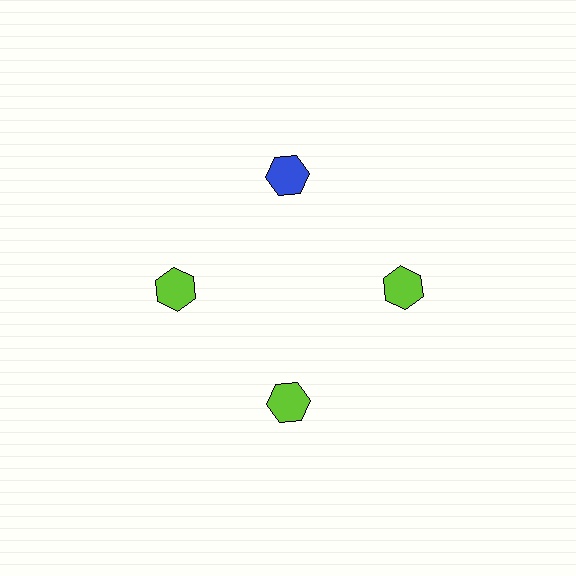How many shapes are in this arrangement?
There are 4 shapes arranged in a ring pattern.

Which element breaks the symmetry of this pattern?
The blue hexagon at roughly the 12 o'clock position breaks the symmetry. All other shapes are lime hexagons.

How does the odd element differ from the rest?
It has a different color: blue instead of lime.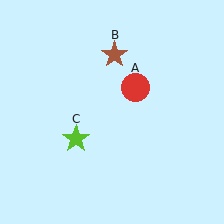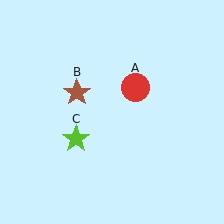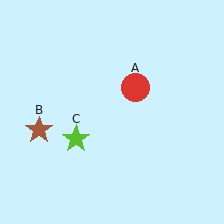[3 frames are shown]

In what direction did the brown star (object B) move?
The brown star (object B) moved down and to the left.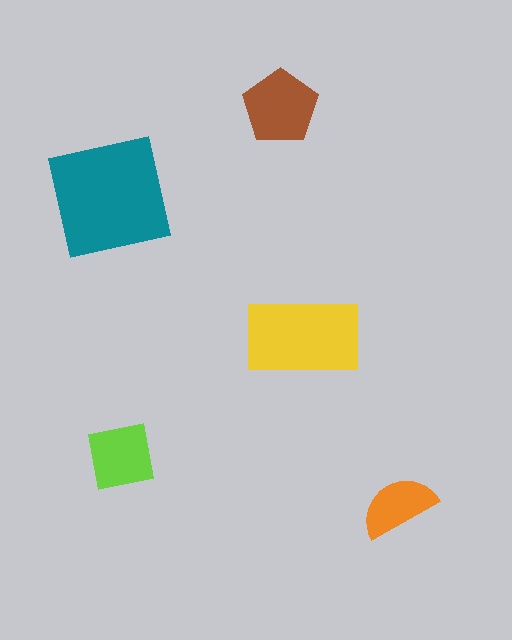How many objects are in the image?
There are 5 objects in the image.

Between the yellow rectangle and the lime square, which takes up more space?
The yellow rectangle.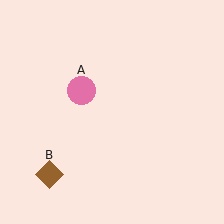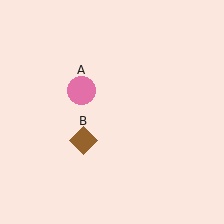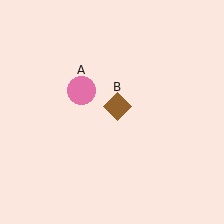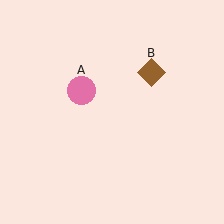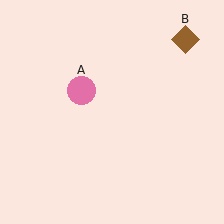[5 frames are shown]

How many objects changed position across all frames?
1 object changed position: brown diamond (object B).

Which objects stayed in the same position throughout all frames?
Pink circle (object A) remained stationary.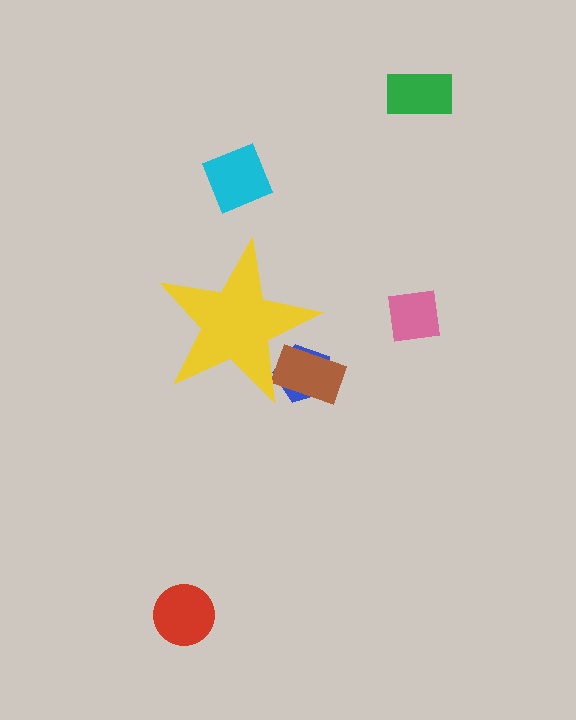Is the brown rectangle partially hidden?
Yes, the brown rectangle is partially hidden behind the yellow star.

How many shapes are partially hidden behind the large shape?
2 shapes are partially hidden.